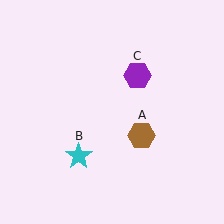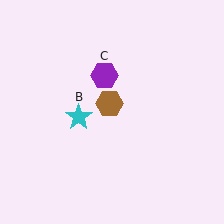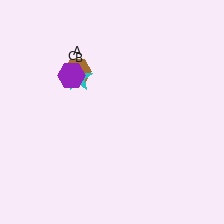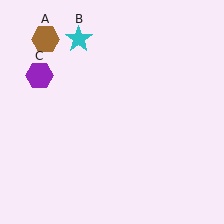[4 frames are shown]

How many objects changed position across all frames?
3 objects changed position: brown hexagon (object A), cyan star (object B), purple hexagon (object C).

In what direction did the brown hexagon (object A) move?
The brown hexagon (object A) moved up and to the left.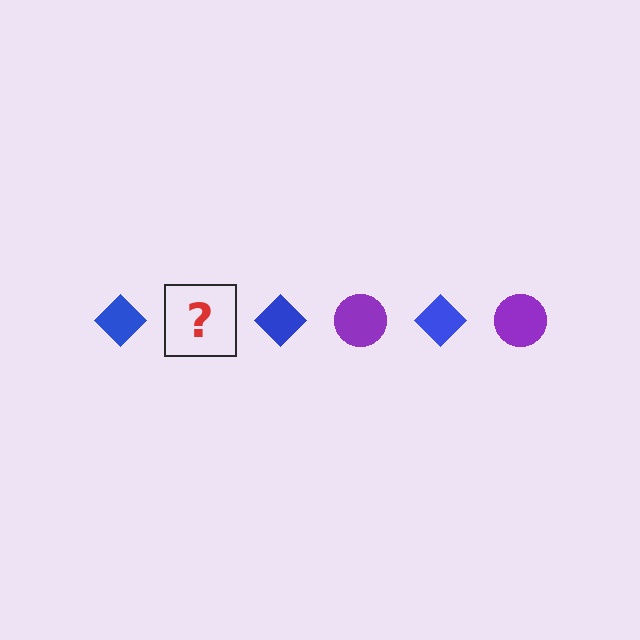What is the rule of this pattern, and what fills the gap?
The rule is that the pattern alternates between blue diamond and purple circle. The gap should be filled with a purple circle.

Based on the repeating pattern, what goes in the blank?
The blank should be a purple circle.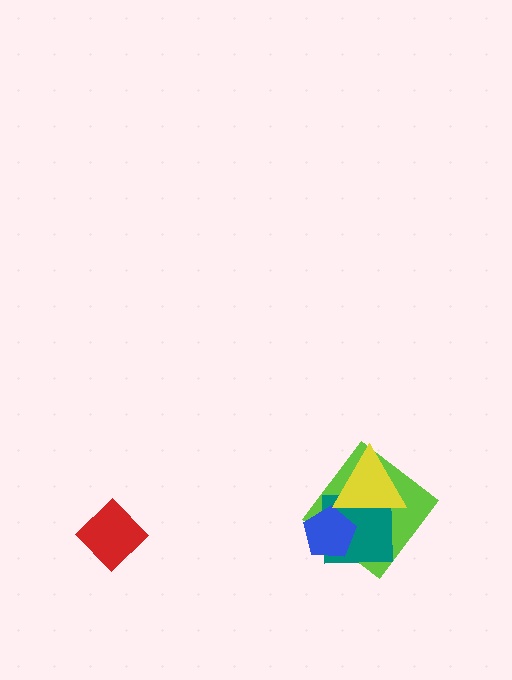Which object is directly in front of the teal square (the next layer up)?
The blue pentagon is directly in front of the teal square.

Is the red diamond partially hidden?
No, no other shape covers it.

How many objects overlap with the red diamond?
0 objects overlap with the red diamond.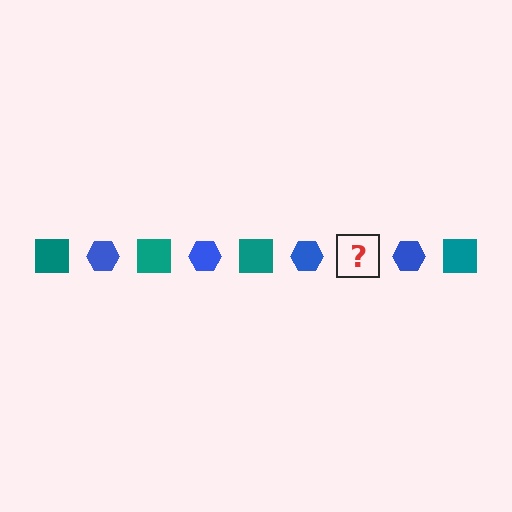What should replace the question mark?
The question mark should be replaced with a teal square.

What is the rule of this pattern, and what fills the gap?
The rule is that the pattern alternates between teal square and blue hexagon. The gap should be filled with a teal square.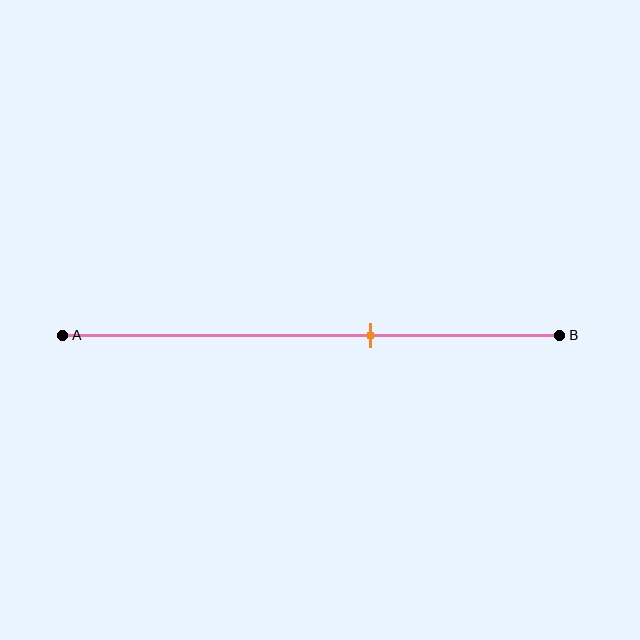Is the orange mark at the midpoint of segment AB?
No, the mark is at about 60% from A, not at the 50% midpoint.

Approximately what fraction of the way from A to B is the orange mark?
The orange mark is approximately 60% of the way from A to B.